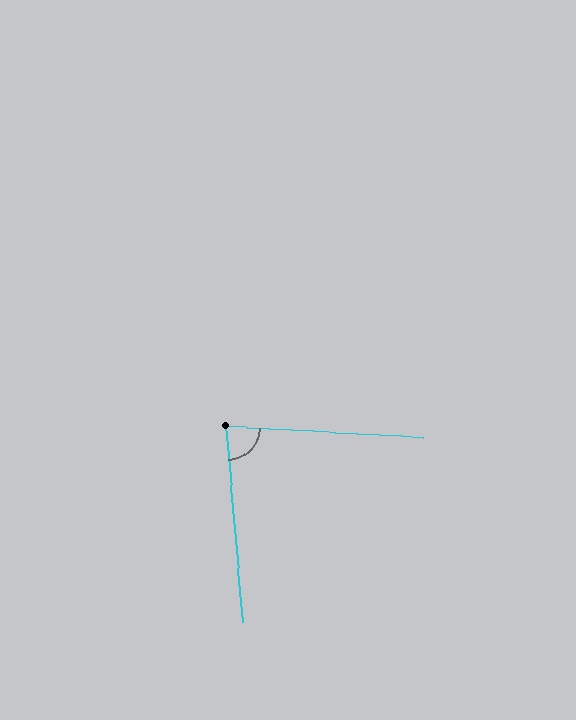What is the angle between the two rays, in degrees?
Approximately 82 degrees.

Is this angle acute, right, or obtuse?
It is acute.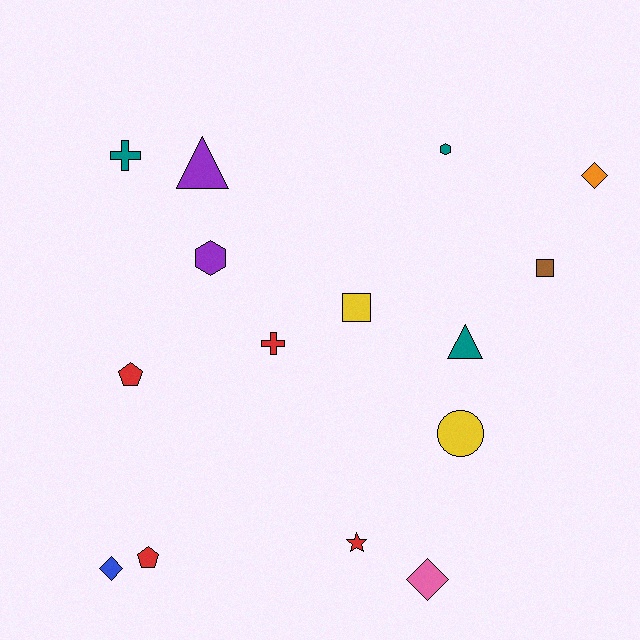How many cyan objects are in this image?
There are no cyan objects.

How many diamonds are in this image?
There are 3 diamonds.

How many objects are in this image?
There are 15 objects.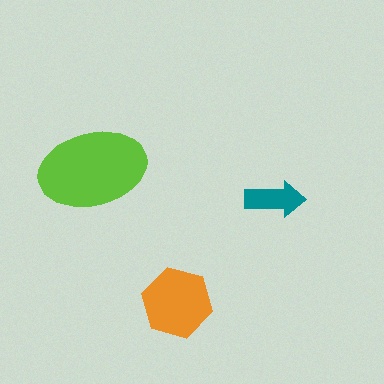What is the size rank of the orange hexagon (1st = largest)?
2nd.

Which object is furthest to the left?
The lime ellipse is leftmost.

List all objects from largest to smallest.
The lime ellipse, the orange hexagon, the teal arrow.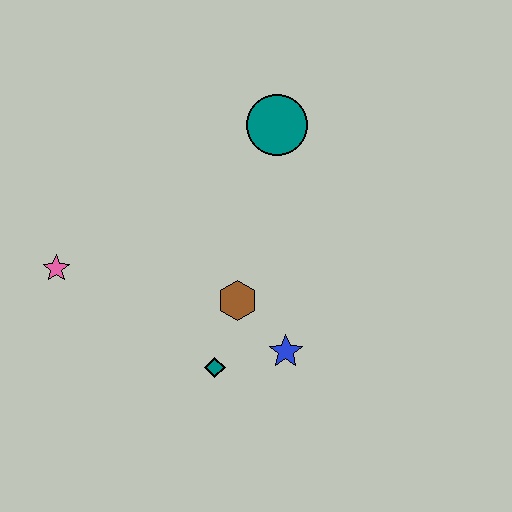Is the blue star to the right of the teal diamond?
Yes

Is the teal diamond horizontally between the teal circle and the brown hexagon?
No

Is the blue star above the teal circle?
No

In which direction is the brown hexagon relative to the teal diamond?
The brown hexagon is above the teal diamond.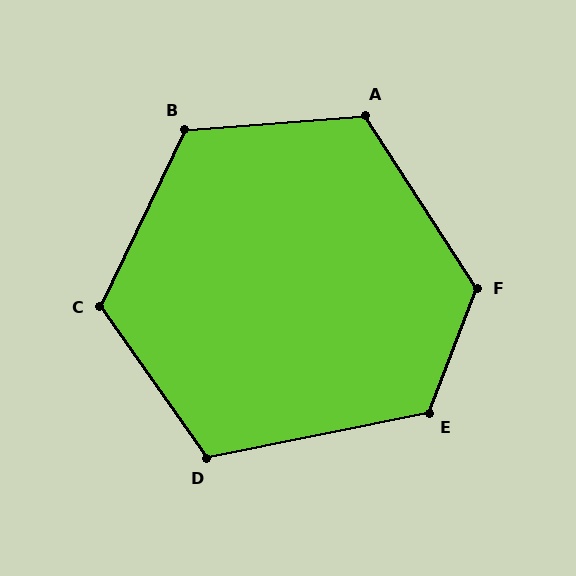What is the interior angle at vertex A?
Approximately 118 degrees (obtuse).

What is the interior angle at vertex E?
Approximately 122 degrees (obtuse).